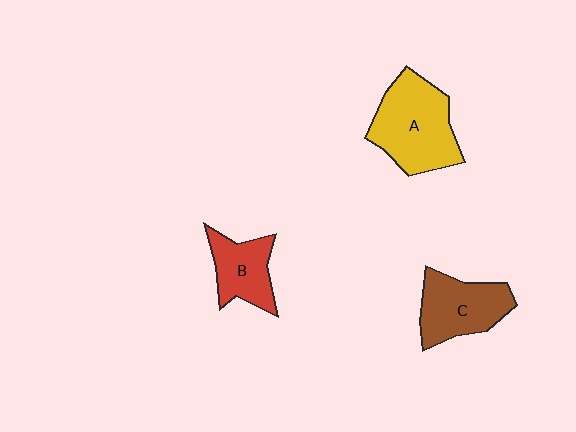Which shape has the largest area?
Shape A (yellow).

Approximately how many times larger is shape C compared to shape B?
Approximately 1.3 times.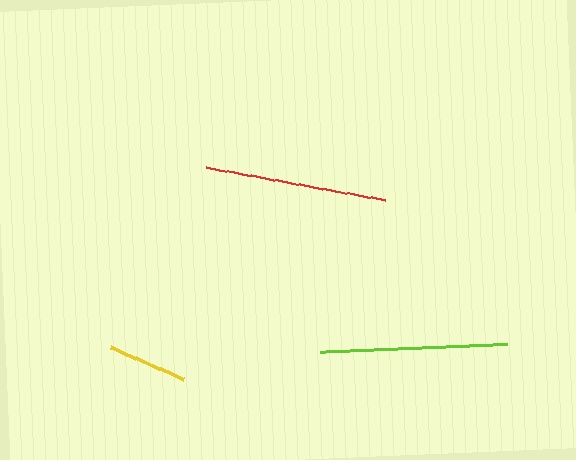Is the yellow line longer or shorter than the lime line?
The lime line is longer than the yellow line.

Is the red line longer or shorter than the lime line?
The lime line is longer than the red line.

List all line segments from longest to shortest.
From longest to shortest: lime, red, yellow.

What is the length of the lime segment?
The lime segment is approximately 187 pixels long.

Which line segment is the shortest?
The yellow line is the shortest at approximately 80 pixels.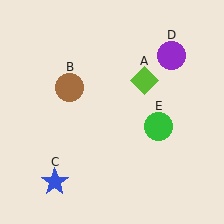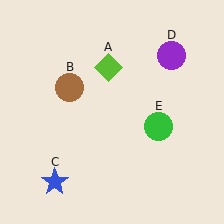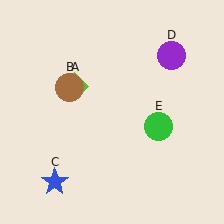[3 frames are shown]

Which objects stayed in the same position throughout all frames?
Brown circle (object B) and blue star (object C) and purple circle (object D) and green circle (object E) remained stationary.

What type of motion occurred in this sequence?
The lime diamond (object A) rotated counterclockwise around the center of the scene.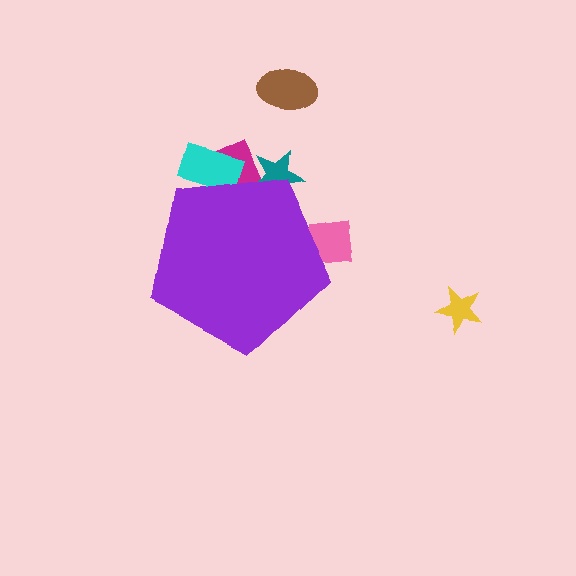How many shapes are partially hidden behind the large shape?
4 shapes are partially hidden.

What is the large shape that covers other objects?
A purple pentagon.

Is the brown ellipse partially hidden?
No, the brown ellipse is fully visible.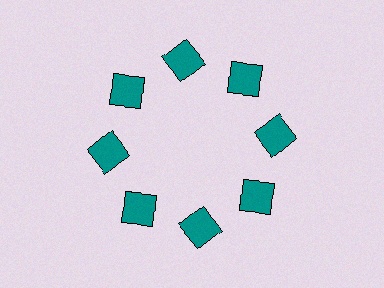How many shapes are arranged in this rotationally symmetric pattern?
There are 8 shapes, arranged in 8 groups of 1.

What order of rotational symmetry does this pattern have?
This pattern has 8-fold rotational symmetry.